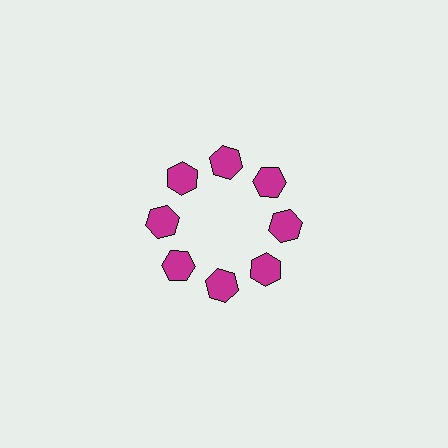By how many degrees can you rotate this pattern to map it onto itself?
The pattern maps onto itself every 45 degrees of rotation.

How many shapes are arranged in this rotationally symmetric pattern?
There are 8 shapes, arranged in 8 groups of 1.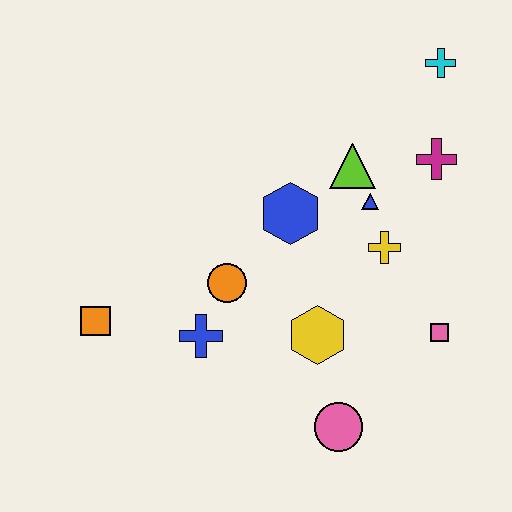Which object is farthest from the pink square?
The orange square is farthest from the pink square.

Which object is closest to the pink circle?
The yellow hexagon is closest to the pink circle.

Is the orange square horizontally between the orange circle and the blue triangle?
No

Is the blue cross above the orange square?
No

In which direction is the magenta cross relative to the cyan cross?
The magenta cross is below the cyan cross.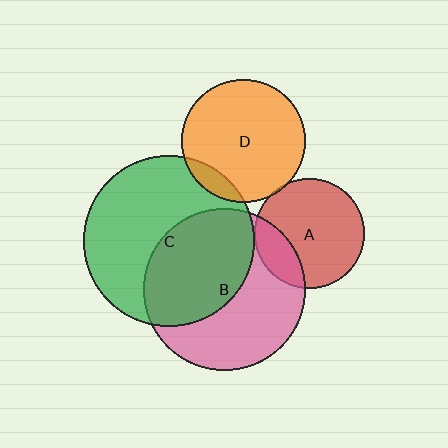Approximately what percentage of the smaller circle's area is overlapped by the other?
Approximately 50%.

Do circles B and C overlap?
Yes.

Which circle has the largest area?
Circle C (green).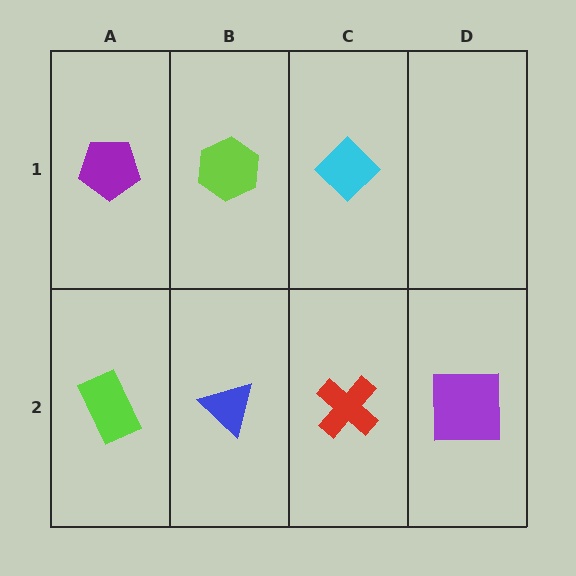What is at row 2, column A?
A lime rectangle.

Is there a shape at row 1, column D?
No, that cell is empty.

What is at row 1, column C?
A cyan diamond.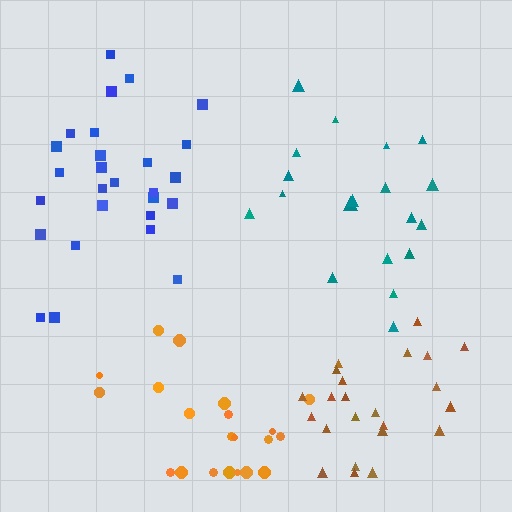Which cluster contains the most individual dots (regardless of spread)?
Blue (27).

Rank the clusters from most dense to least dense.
orange, blue, brown, teal.